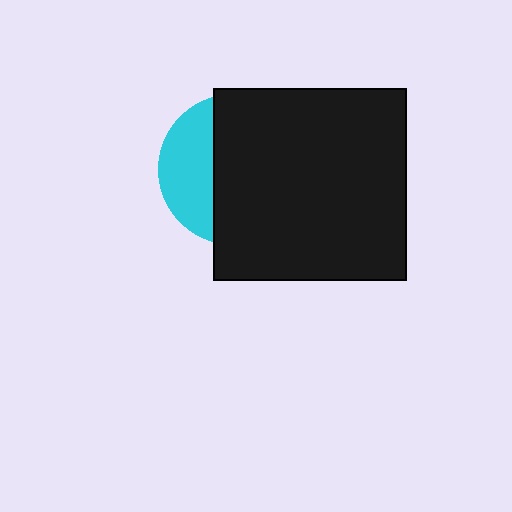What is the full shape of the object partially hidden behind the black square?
The partially hidden object is a cyan circle.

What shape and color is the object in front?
The object in front is a black square.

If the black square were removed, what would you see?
You would see the complete cyan circle.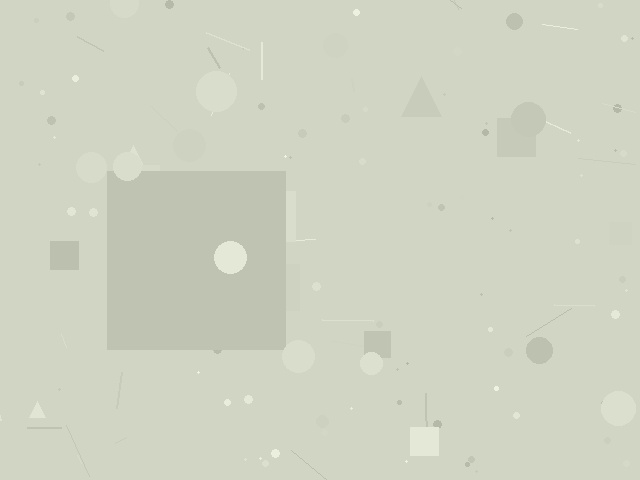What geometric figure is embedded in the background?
A square is embedded in the background.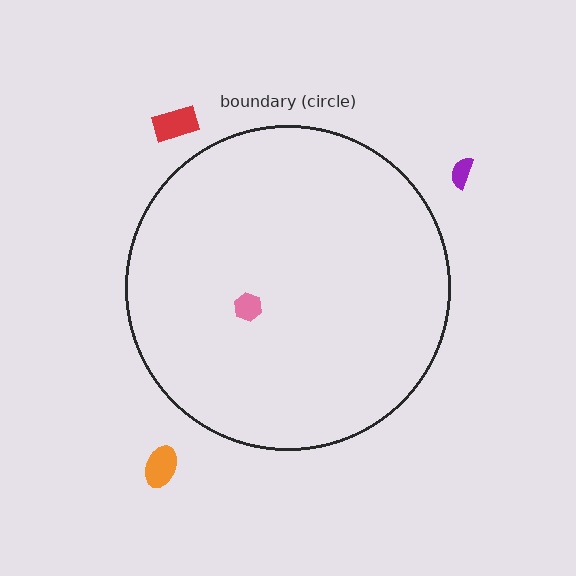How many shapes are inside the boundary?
1 inside, 3 outside.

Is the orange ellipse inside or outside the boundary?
Outside.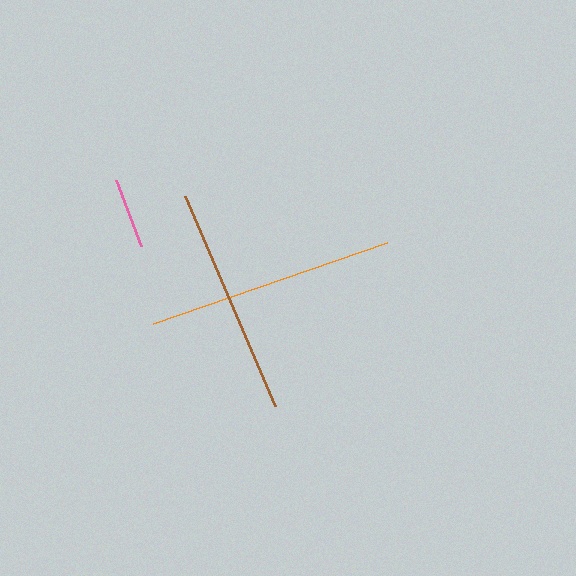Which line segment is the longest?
The orange line is the longest at approximately 248 pixels.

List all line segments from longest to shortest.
From longest to shortest: orange, brown, pink.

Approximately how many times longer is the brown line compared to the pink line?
The brown line is approximately 3.2 times the length of the pink line.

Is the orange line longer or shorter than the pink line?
The orange line is longer than the pink line.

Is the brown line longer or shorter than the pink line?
The brown line is longer than the pink line.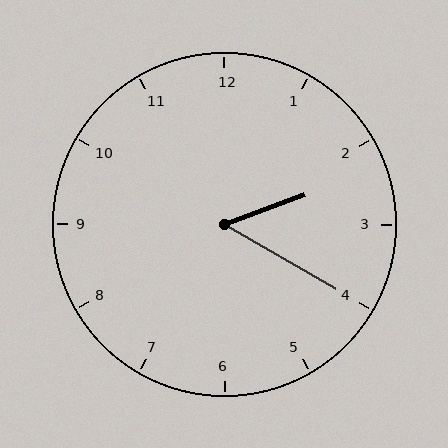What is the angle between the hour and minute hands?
Approximately 50 degrees.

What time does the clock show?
2:20.